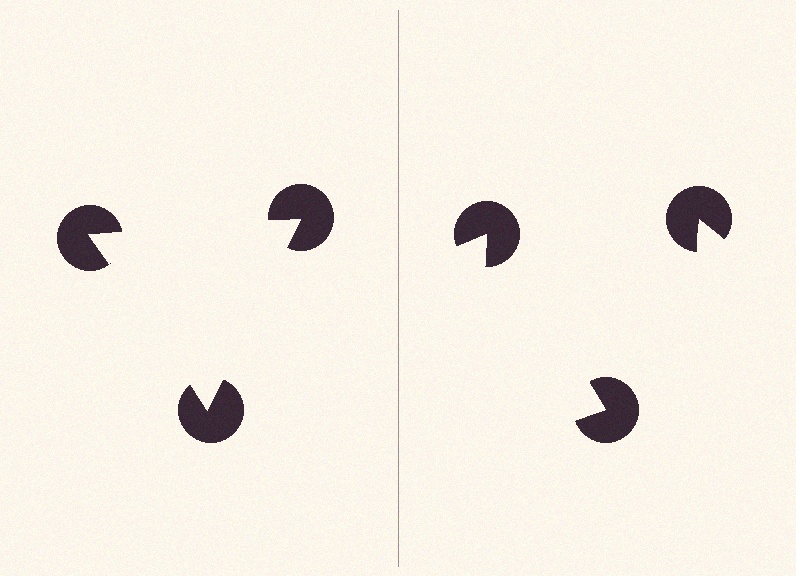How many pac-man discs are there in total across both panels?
6 — 3 on each side.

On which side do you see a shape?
An illusory triangle appears on the left side. On the right side the wedge cuts are rotated, so no coherent shape forms.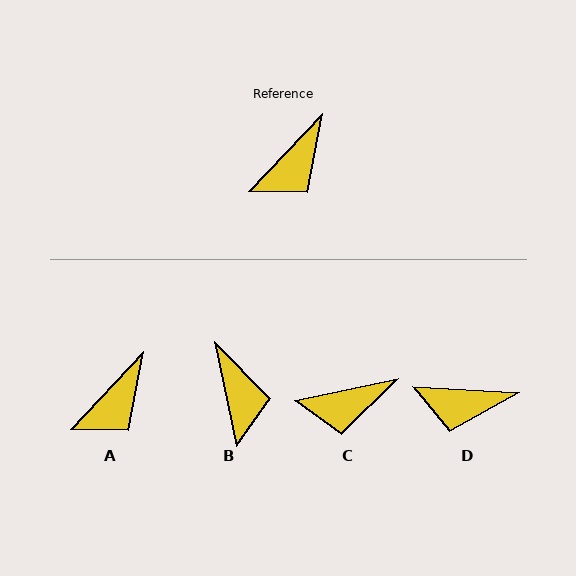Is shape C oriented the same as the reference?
No, it is off by about 35 degrees.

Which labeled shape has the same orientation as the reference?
A.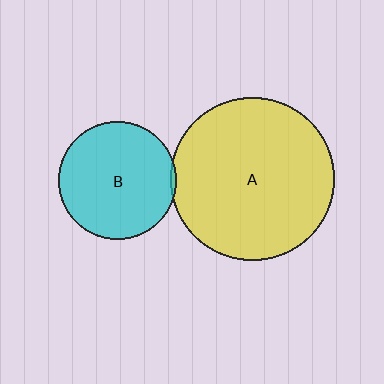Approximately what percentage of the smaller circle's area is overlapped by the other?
Approximately 5%.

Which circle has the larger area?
Circle A (yellow).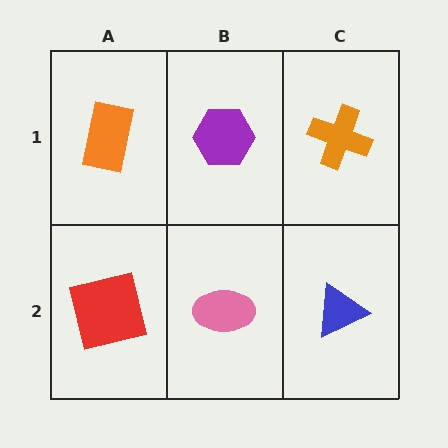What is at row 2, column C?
A blue triangle.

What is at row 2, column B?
A pink ellipse.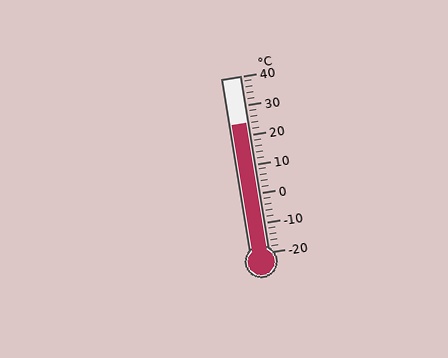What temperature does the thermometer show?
The thermometer shows approximately 24°C.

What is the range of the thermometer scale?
The thermometer scale ranges from -20°C to 40°C.